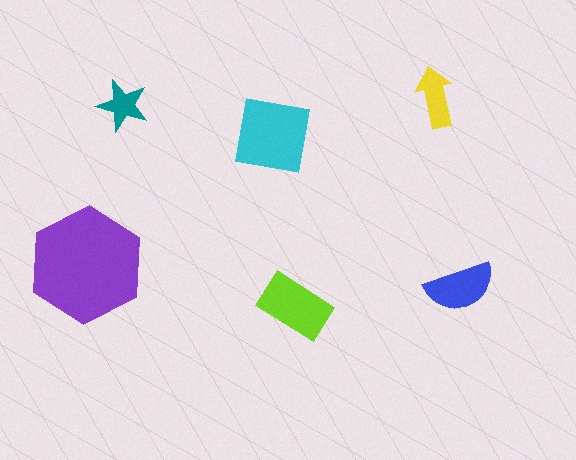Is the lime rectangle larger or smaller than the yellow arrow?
Larger.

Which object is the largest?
The purple hexagon.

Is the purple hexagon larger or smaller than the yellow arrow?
Larger.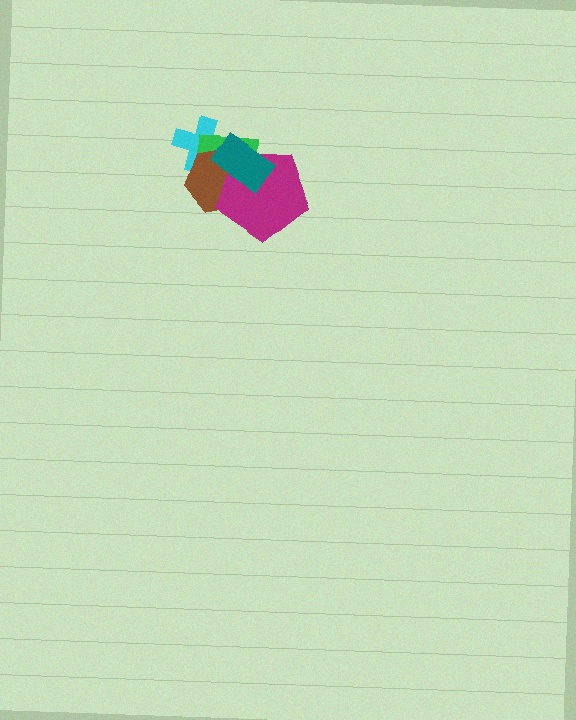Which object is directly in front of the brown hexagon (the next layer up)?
The magenta pentagon is directly in front of the brown hexagon.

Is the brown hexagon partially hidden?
Yes, it is partially covered by another shape.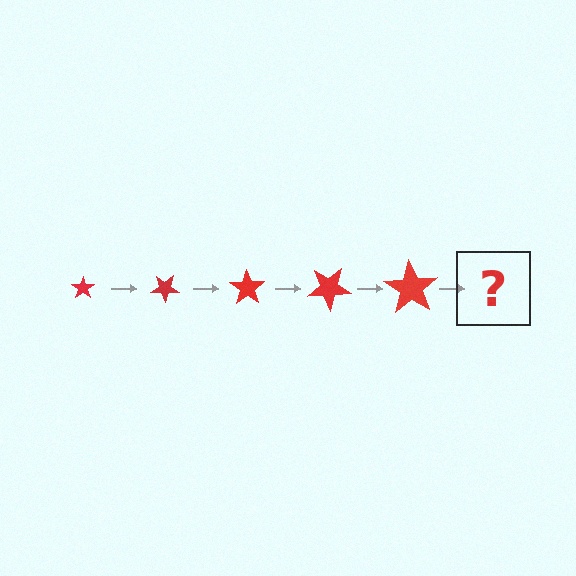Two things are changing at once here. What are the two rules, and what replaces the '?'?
The two rules are that the star grows larger each step and it rotates 35 degrees each step. The '?' should be a star, larger than the previous one and rotated 175 degrees from the start.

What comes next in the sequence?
The next element should be a star, larger than the previous one and rotated 175 degrees from the start.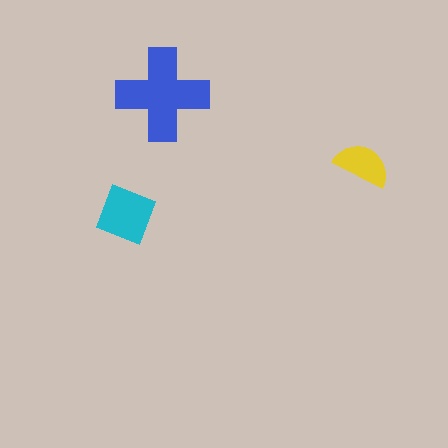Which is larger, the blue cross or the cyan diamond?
The blue cross.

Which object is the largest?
The blue cross.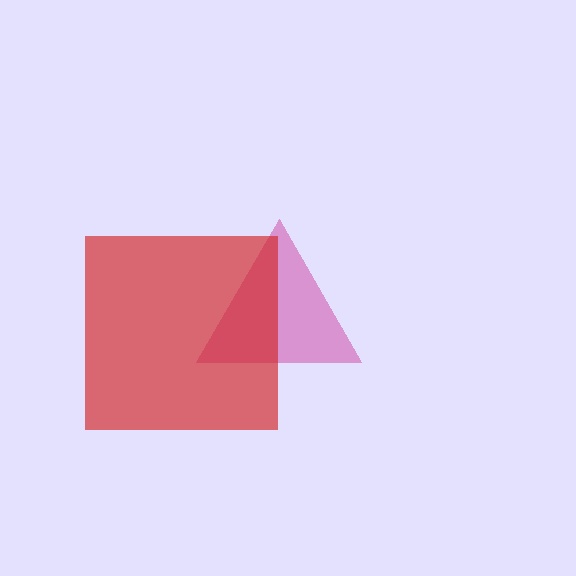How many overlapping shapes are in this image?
There are 2 overlapping shapes in the image.